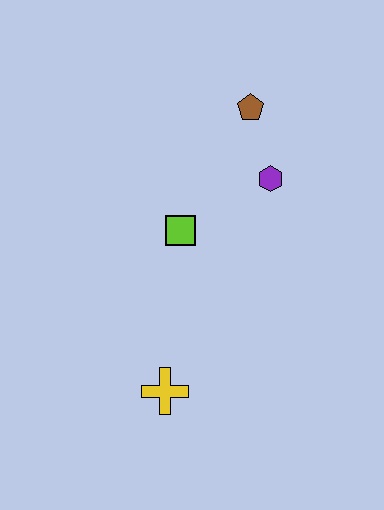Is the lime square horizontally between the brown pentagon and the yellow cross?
Yes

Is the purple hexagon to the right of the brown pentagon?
Yes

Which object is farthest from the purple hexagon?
The yellow cross is farthest from the purple hexagon.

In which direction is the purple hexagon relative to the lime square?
The purple hexagon is to the right of the lime square.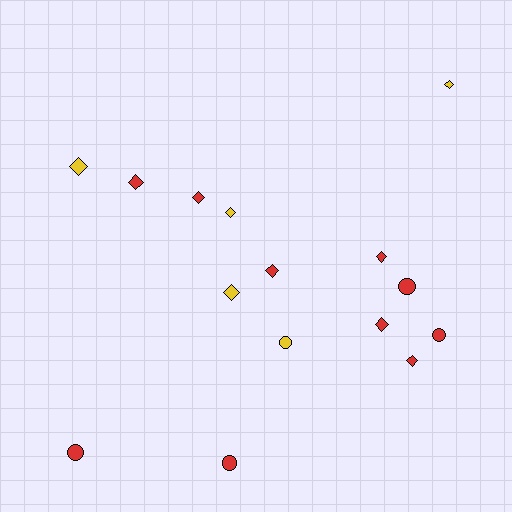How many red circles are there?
There are 4 red circles.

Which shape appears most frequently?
Diamond, with 10 objects.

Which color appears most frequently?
Red, with 10 objects.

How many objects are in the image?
There are 15 objects.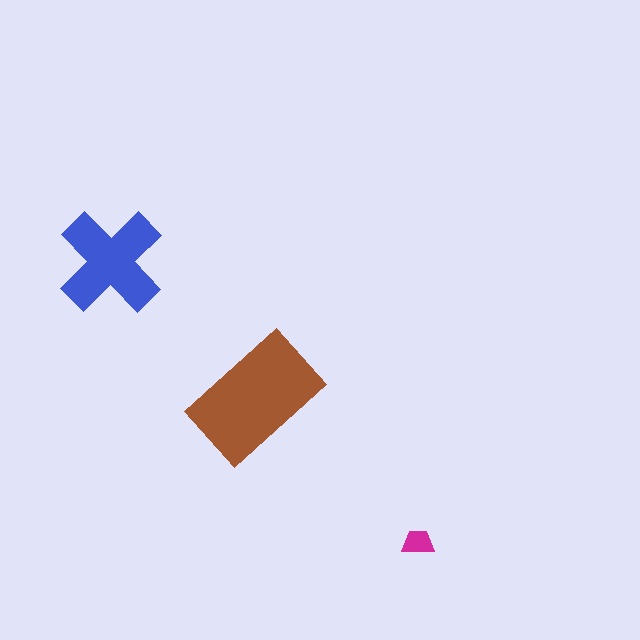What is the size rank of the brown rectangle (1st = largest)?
1st.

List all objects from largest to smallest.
The brown rectangle, the blue cross, the magenta trapezoid.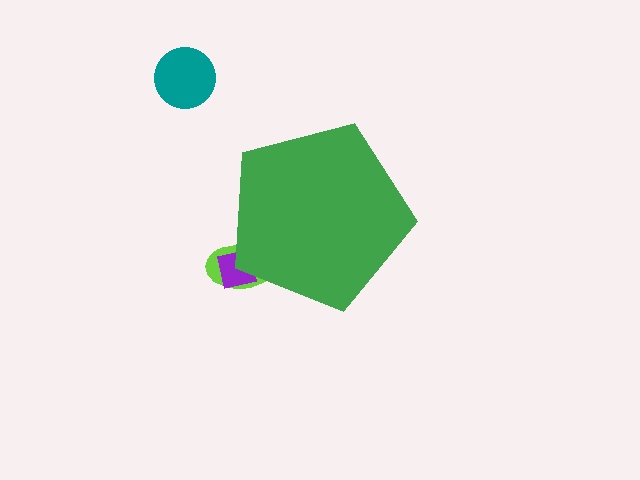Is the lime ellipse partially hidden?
Yes, the lime ellipse is partially hidden behind the green pentagon.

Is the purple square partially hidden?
Yes, the purple square is partially hidden behind the green pentagon.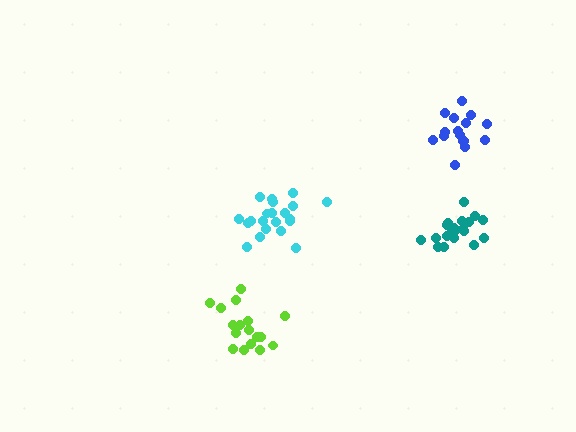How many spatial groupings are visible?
There are 4 spatial groupings.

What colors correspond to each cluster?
The clusters are colored: lime, teal, cyan, blue.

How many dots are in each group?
Group 1: 18 dots, Group 2: 20 dots, Group 3: 21 dots, Group 4: 16 dots (75 total).